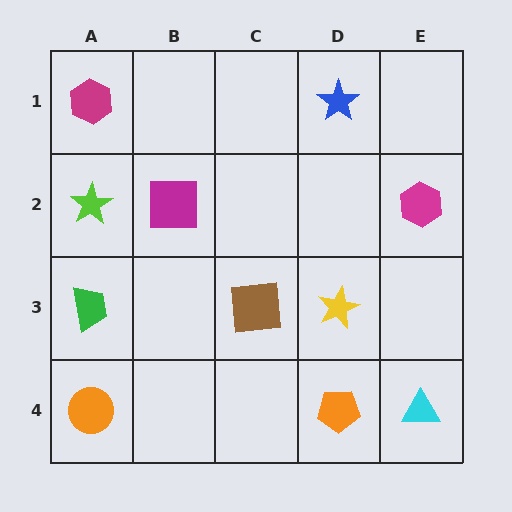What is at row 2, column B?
A magenta square.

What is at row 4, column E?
A cyan triangle.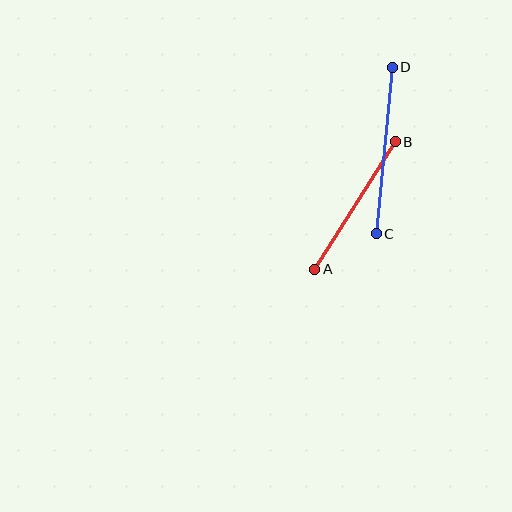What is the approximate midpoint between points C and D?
The midpoint is at approximately (384, 150) pixels.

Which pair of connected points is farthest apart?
Points C and D are farthest apart.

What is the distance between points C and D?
The distance is approximately 167 pixels.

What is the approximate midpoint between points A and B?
The midpoint is at approximately (355, 205) pixels.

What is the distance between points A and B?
The distance is approximately 151 pixels.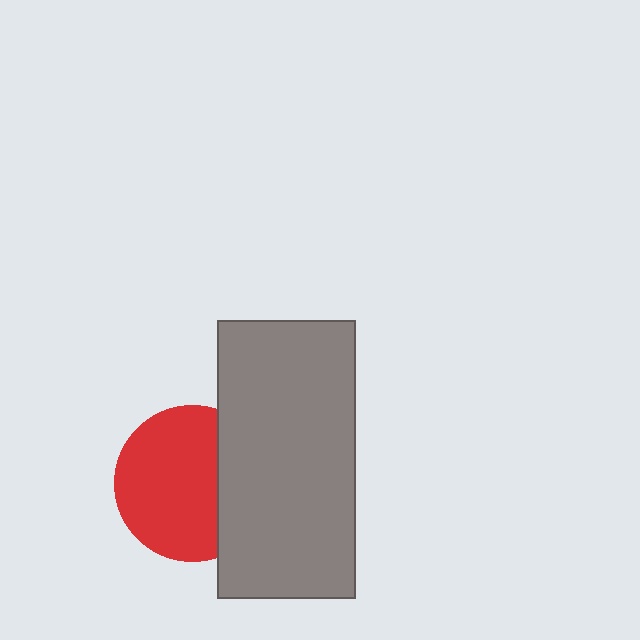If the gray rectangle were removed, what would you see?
You would see the complete red circle.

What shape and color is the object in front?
The object in front is a gray rectangle.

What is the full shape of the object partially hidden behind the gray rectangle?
The partially hidden object is a red circle.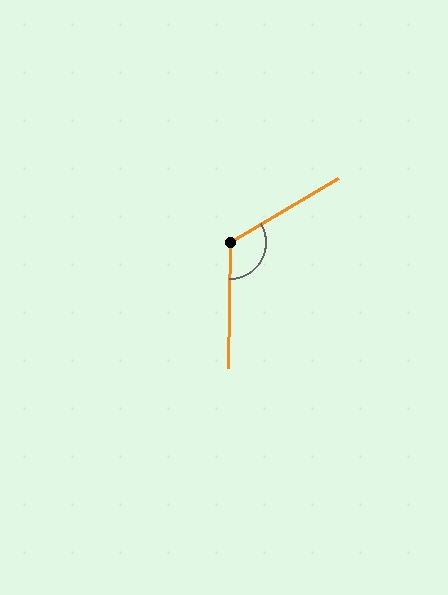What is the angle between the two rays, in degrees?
Approximately 121 degrees.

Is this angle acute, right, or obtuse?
It is obtuse.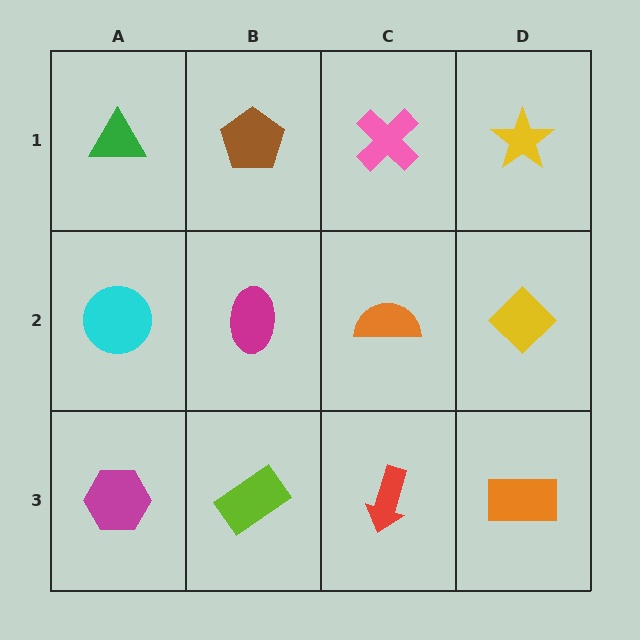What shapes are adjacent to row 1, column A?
A cyan circle (row 2, column A), a brown pentagon (row 1, column B).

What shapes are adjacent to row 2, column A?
A green triangle (row 1, column A), a magenta hexagon (row 3, column A), a magenta ellipse (row 2, column B).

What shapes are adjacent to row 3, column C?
An orange semicircle (row 2, column C), a lime rectangle (row 3, column B), an orange rectangle (row 3, column D).